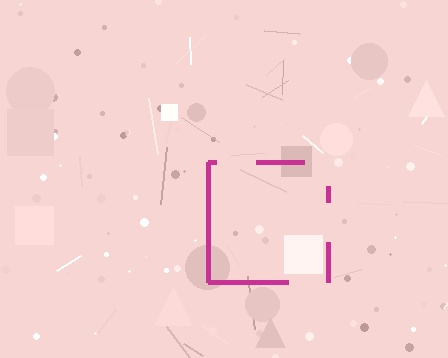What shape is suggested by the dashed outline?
The dashed outline suggests a square.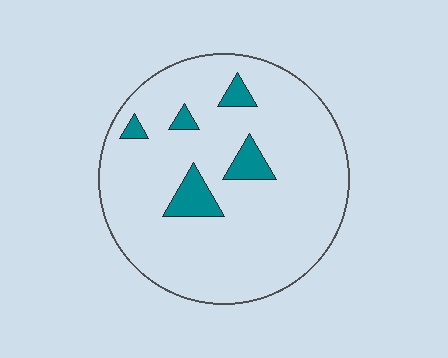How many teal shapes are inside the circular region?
5.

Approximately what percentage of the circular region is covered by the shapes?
Approximately 10%.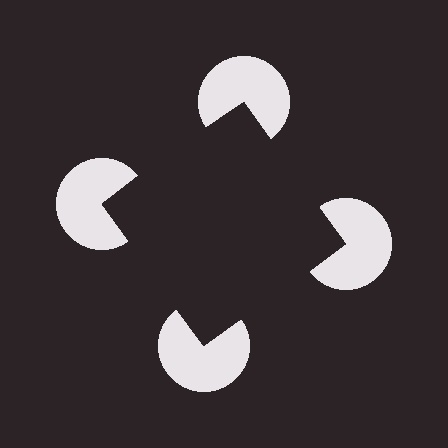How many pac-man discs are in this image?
There are 4 — one at each vertex of the illusory square.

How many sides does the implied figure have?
4 sides.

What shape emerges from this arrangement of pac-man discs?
An illusory square — its edges are inferred from the aligned wedge cuts in the pac-man discs, not physically drawn.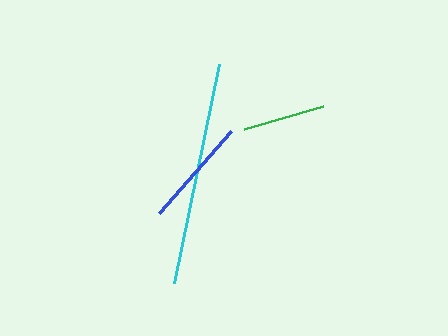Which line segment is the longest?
The cyan line is the longest at approximately 224 pixels.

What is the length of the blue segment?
The blue segment is approximately 109 pixels long.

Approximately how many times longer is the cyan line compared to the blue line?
The cyan line is approximately 2.1 times the length of the blue line.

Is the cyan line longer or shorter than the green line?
The cyan line is longer than the green line.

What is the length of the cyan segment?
The cyan segment is approximately 224 pixels long.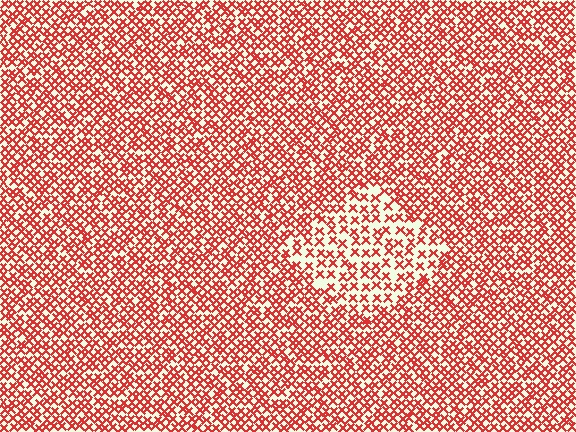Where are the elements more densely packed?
The elements are more densely packed outside the diamond boundary.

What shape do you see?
I see a diamond.